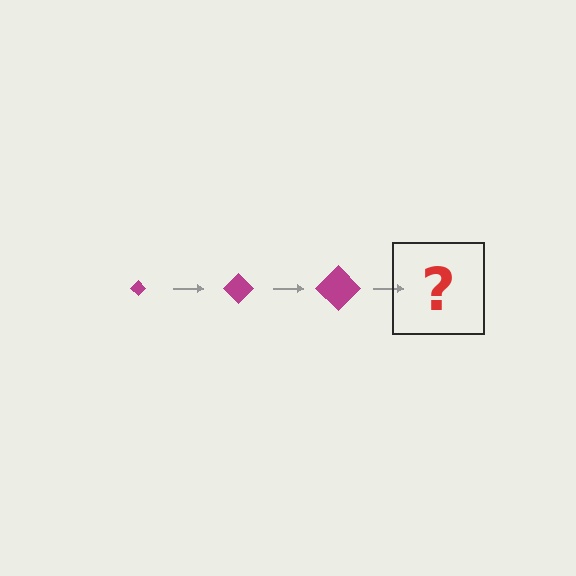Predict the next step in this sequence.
The next step is a magenta diamond, larger than the previous one.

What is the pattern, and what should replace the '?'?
The pattern is that the diamond gets progressively larger each step. The '?' should be a magenta diamond, larger than the previous one.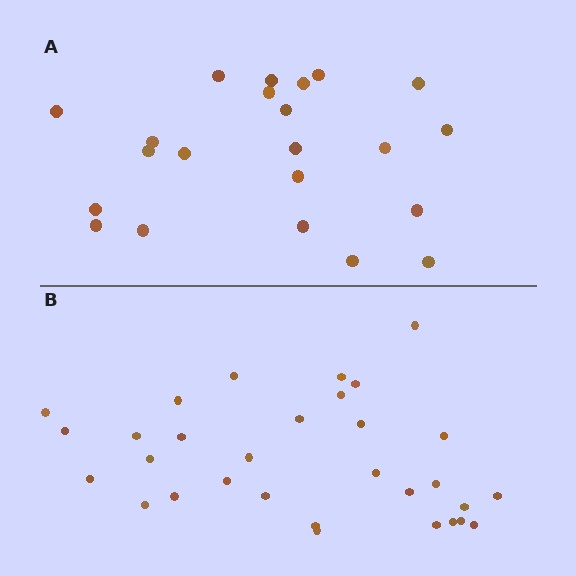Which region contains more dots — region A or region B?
Region B (the bottom region) has more dots.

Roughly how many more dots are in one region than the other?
Region B has roughly 8 or so more dots than region A.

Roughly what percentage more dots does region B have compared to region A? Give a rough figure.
About 40% more.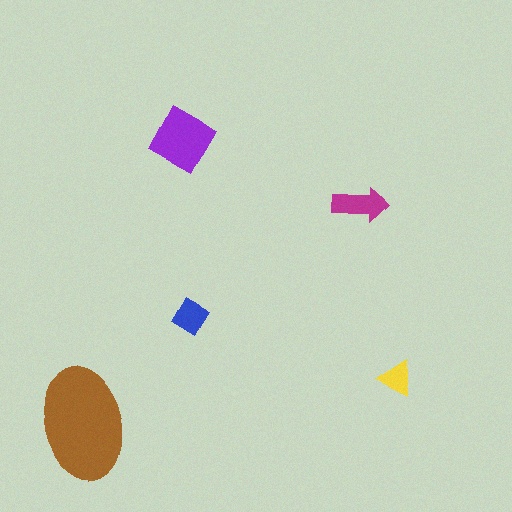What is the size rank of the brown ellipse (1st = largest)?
1st.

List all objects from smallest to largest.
The yellow triangle, the blue diamond, the magenta arrow, the purple diamond, the brown ellipse.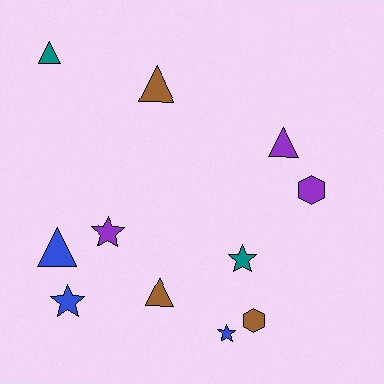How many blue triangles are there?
There is 1 blue triangle.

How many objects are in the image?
There are 11 objects.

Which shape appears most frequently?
Triangle, with 5 objects.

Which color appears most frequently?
Blue, with 3 objects.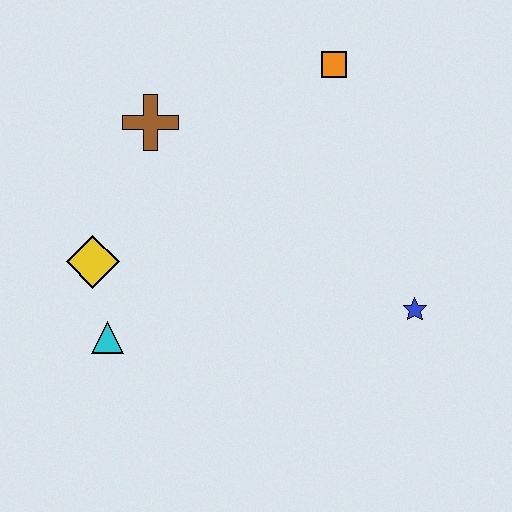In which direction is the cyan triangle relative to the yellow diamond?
The cyan triangle is below the yellow diamond.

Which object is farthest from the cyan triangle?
The orange square is farthest from the cyan triangle.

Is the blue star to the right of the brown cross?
Yes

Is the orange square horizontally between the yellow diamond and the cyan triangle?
No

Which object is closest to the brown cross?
The yellow diamond is closest to the brown cross.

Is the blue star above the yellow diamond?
No